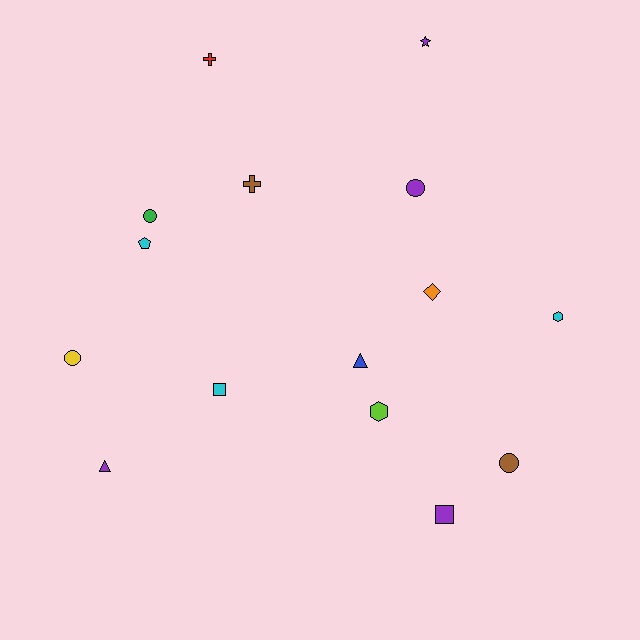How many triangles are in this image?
There are 2 triangles.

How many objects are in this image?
There are 15 objects.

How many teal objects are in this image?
There are no teal objects.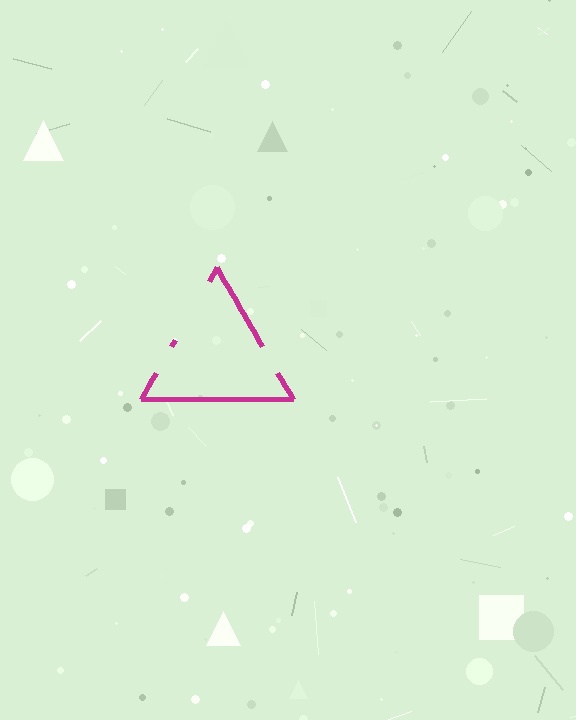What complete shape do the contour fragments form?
The contour fragments form a triangle.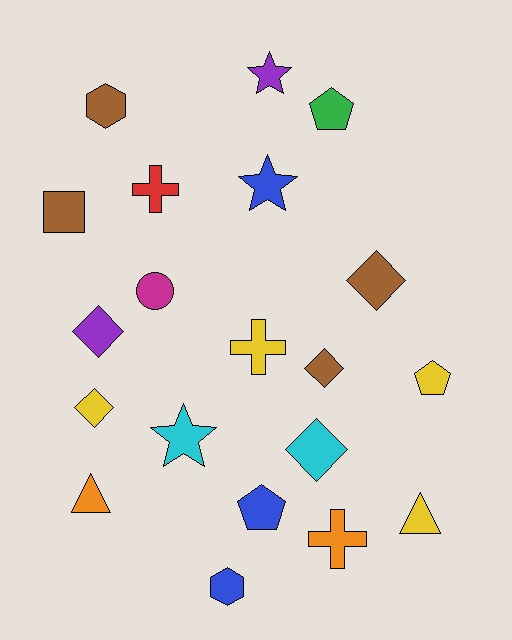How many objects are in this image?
There are 20 objects.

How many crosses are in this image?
There are 3 crosses.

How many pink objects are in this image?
There are no pink objects.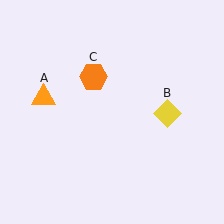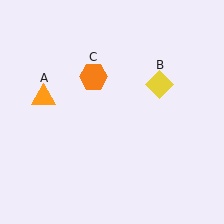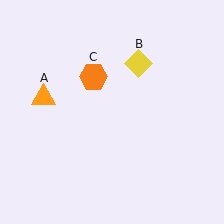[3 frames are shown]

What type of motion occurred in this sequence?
The yellow diamond (object B) rotated counterclockwise around the center of the scene.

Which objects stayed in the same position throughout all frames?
Orange triangle (object A) and orange hexagon (object C) remained stationary.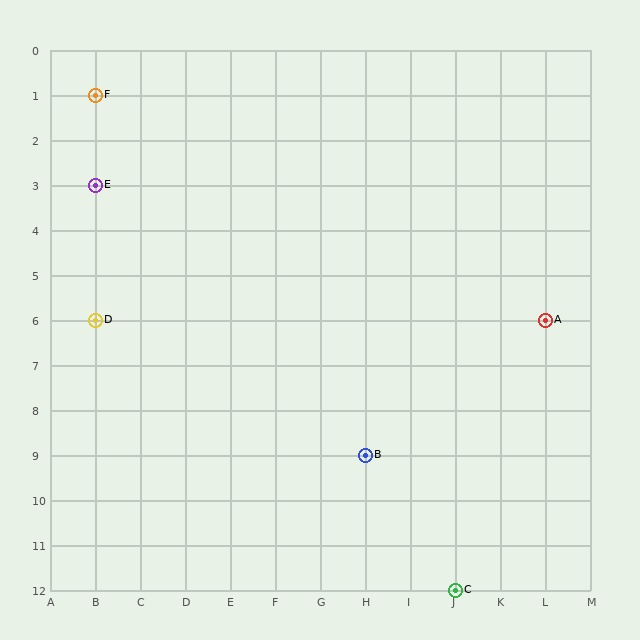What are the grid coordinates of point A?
Point A is at grid coordinates (L, 6).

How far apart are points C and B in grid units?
Points C and B are 2 columns and 3 rows apart (about 3.6 grid units diagonally).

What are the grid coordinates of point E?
Point E is at grid coordinates (B, 3).